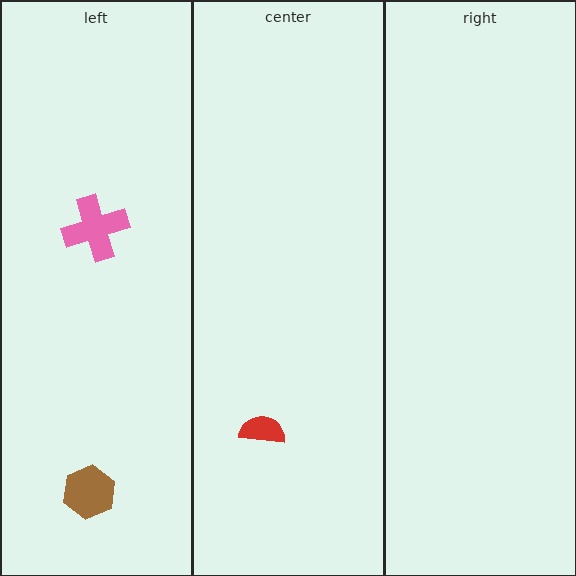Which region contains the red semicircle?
The center region.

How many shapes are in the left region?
2.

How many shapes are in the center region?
1.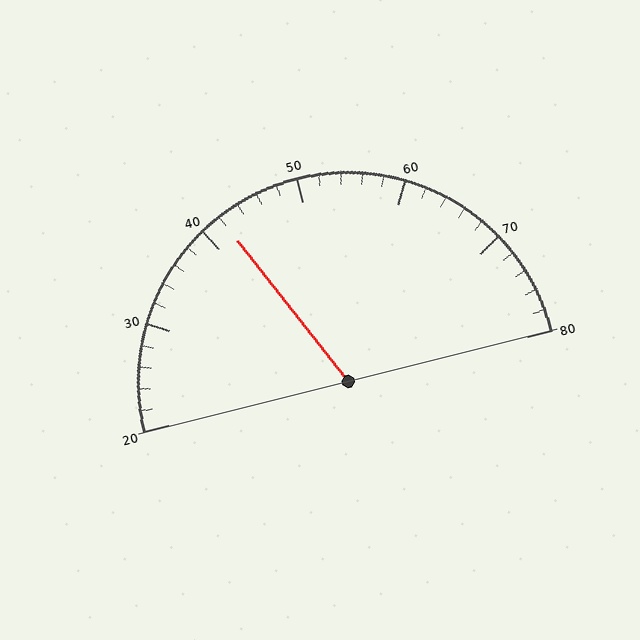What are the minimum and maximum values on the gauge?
The gauge ranges from 20 to 80.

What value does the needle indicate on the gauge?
The needle indicates approximately 42.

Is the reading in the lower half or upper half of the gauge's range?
The reading is in the lower half of the range (20 to 80).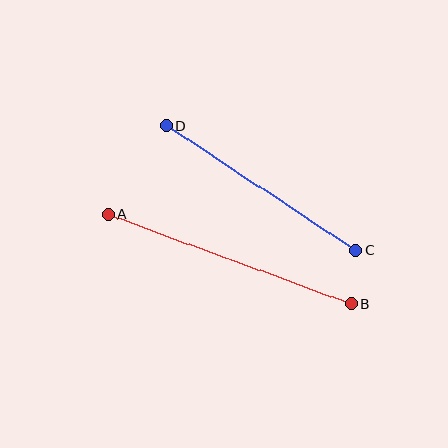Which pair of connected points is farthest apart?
Points A and B are farthest apart.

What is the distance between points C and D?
The distance is approximately 228 pixels.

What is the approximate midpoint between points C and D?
The midpoint is at approximately (261, 188) pixels.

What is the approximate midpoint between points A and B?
The midpoint is at approximately (230, 259) pixels.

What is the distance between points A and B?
The distance is approximately 260 pixels.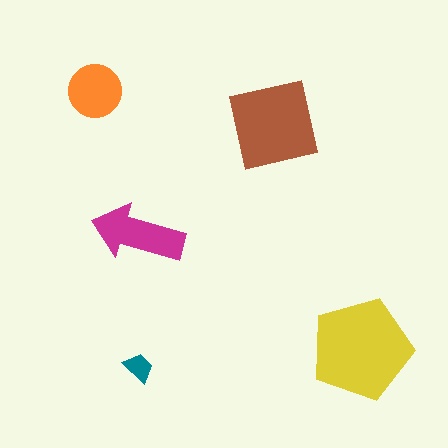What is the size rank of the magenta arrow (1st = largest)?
3rd.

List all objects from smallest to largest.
The teal trapezoid, the orange circle, the magenta arrow, the brown square, the yellow pentagon.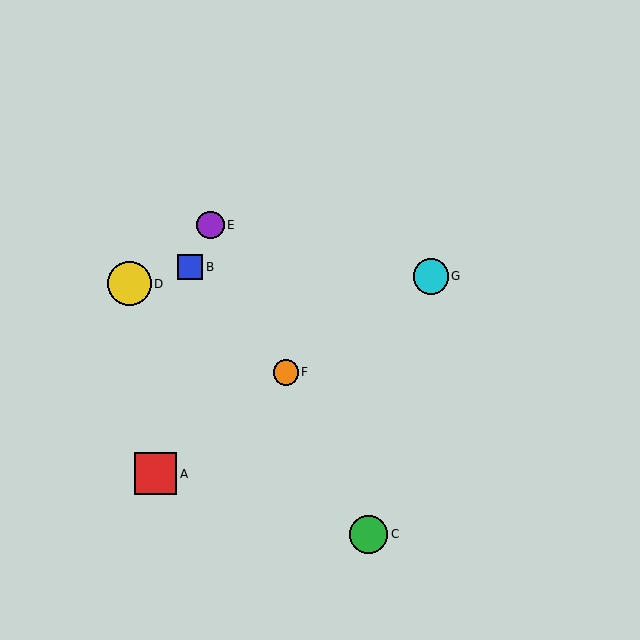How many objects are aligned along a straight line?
3 objects (C, E, F) are aligned along a straight line.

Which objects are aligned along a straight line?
Objects C, E, F are aligned along a straight line.